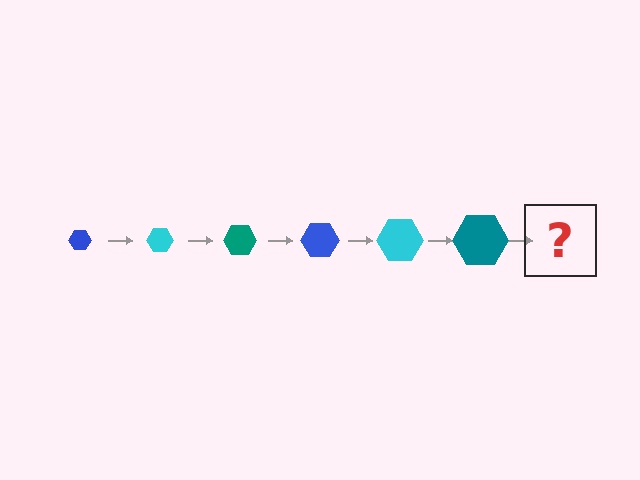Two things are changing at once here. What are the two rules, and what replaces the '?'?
The two rules are that the hexagon grows larger each step and the color cycles through blue, cyan, and teal. The '?' should be a blue hexagon, larger than the previous one.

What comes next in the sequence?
The next element should be a blue hexagon, larger than the previous one.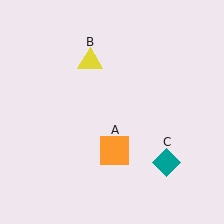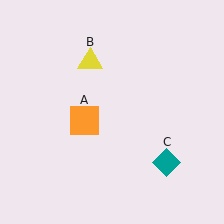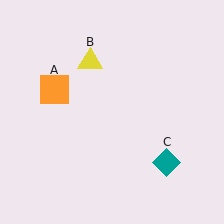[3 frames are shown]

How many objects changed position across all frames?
1 object changed position: orange square (object A).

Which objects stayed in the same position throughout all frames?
Yellow triangle (object B) and teal diamond (object C) remained stationary.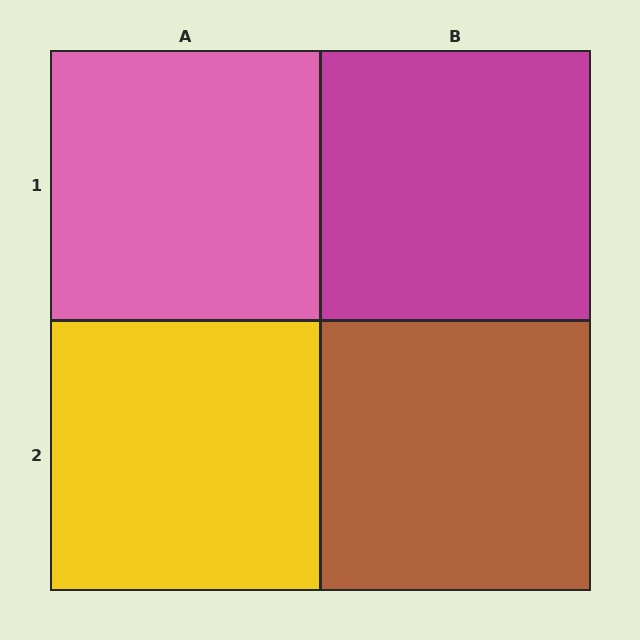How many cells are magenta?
1 cell is magenta.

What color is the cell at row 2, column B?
Brown.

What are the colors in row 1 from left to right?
Pink, magenta.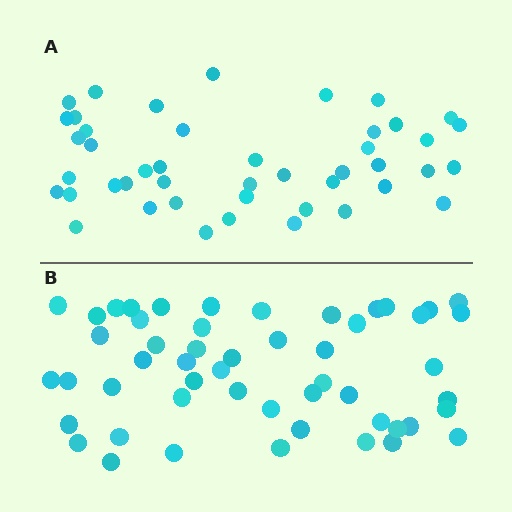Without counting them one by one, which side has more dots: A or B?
Region B (the bottom region) has more dots.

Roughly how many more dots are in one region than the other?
Region B has roughly 8 or so more dots than region A.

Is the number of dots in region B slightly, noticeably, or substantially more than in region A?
Region B has only slightly more — the two regions are fairly close. The ratio is roughly 1.2 to 1.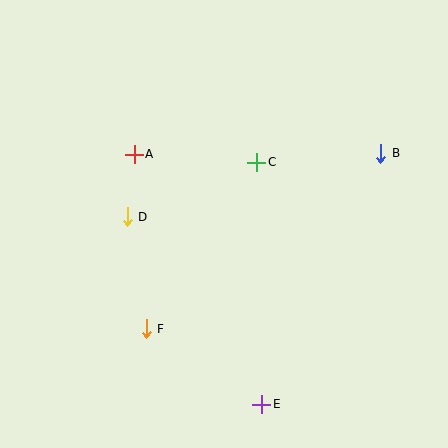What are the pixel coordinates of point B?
Point B is at (381, 153).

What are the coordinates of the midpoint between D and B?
The midpoint between D and B is at (254, 185).